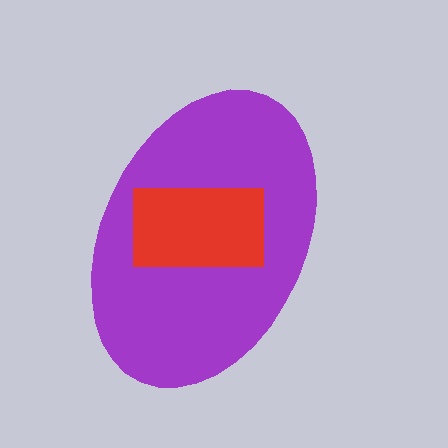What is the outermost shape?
The purple ellipse.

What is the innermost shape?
The red rectangle.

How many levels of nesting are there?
2.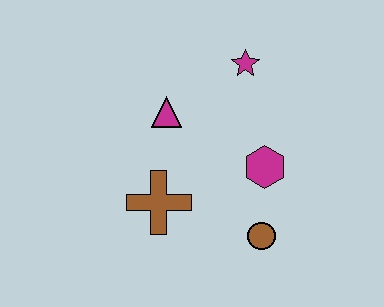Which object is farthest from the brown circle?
The magenta star is farthest from the brown circle.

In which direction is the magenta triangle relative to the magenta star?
The magenta triangle is to the left of the magenta star.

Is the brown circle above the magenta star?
No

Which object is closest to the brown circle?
The magenta hexagon is closest to the brown circle.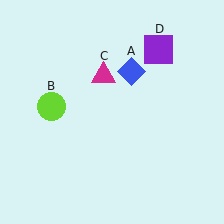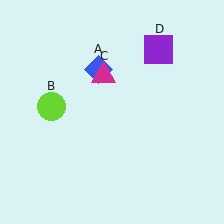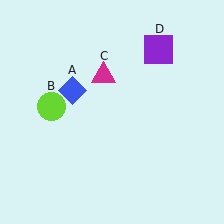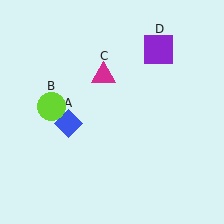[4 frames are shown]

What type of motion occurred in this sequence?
The blue diamond (object A) rotated counterclockwise around the center of the scene.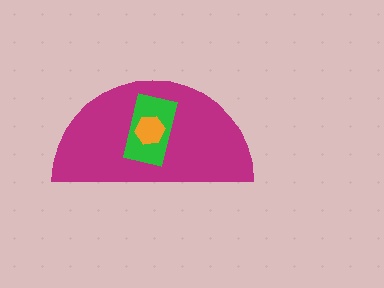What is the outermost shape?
The magenta semicircle.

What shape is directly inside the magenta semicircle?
The green rectangle.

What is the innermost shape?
The orange hexagon.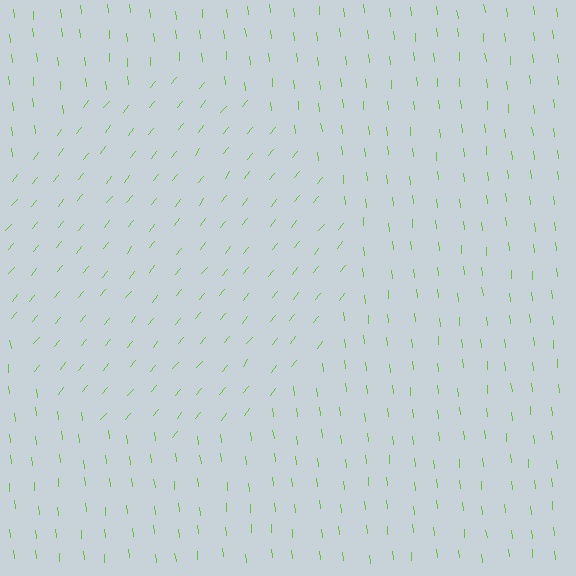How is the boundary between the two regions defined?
The boundary is defined purely by a change in line orientation (approximately 45 degrees difference). All lines are the same color and thickness.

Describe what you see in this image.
The image is filled with small lime line segments. A circle region in the image has lines oriented differently from the surrounding lines, creating a visible texture boundary.